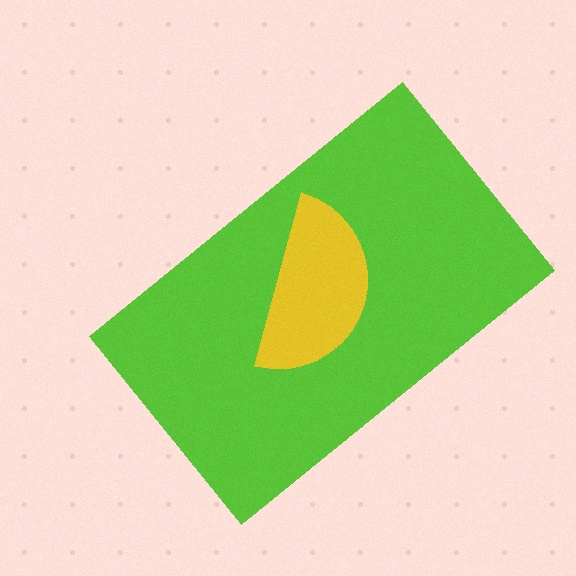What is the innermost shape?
The yellow semicircle.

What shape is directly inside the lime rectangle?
The yellow semicircle.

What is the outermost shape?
The lime rectangle.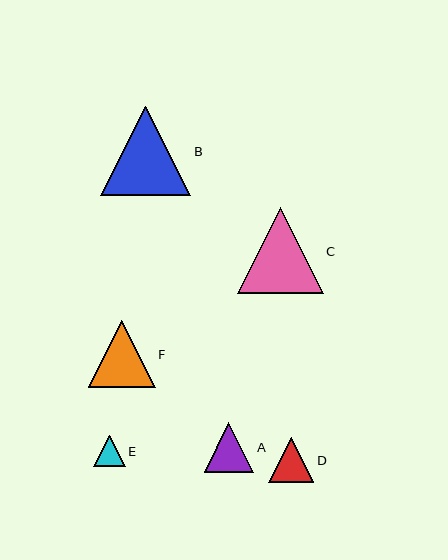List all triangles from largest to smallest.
From largest to smallest: B, C, F, A, D, E.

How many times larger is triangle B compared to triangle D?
Triangle B is approximately 2.0 times the size of triangle D.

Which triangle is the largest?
Triangle B is the largest with a size of approximately 90 pixels.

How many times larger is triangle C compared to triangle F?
Triangle C is approximately 1.3 times the size of triangle F.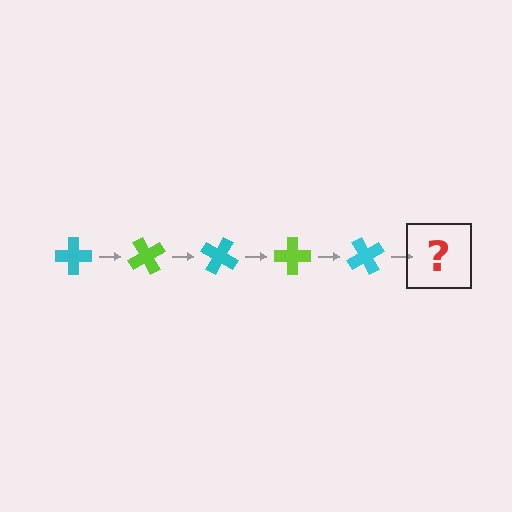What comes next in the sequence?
The next element should be a lime cross, rotated 300 degrees from the start.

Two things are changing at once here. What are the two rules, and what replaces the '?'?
The two rules are that it rotates 60 degrees each step and the color cycles through cyan and lime. The '?' should be a lime cross, rotated 300 degrees from the start.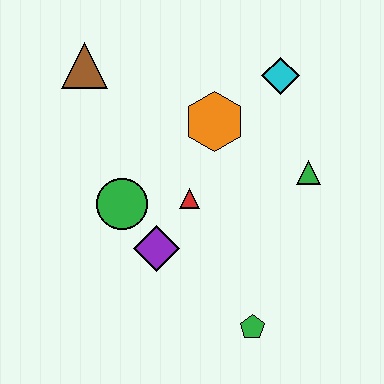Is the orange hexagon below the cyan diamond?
Yes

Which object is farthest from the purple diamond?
The cyan diamond is farthest from the purple diamond.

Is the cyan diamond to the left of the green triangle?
Yes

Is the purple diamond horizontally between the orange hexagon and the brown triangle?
Yes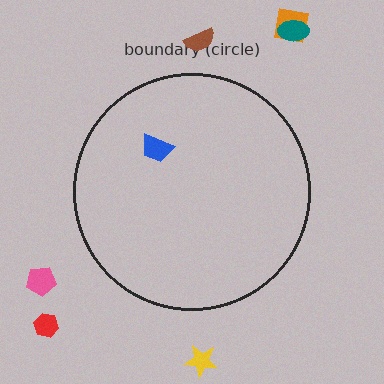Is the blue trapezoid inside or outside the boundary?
Inside.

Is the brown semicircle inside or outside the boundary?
Outside.